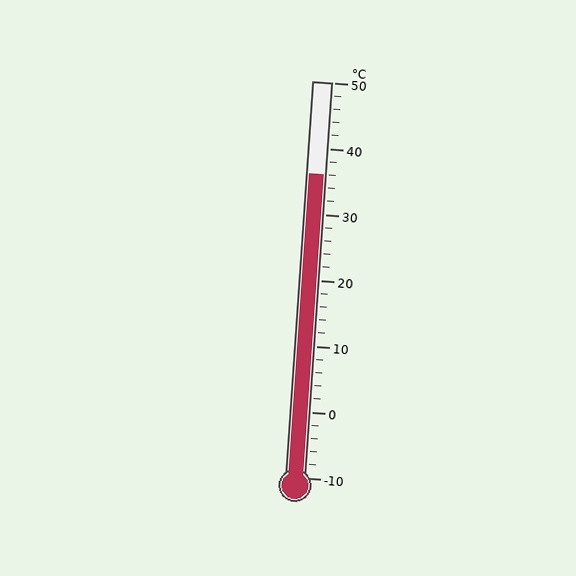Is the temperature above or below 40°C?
The temperature is below 40°C.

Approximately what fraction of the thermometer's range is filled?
The thermometer is filled to approximately 75% of its range.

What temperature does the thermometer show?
The thermometer shows approximately 36°C.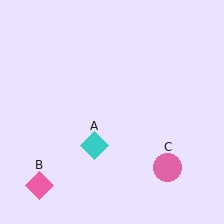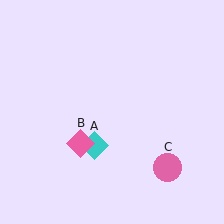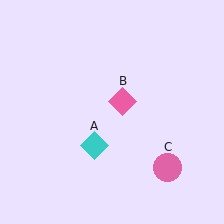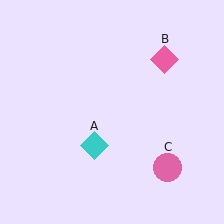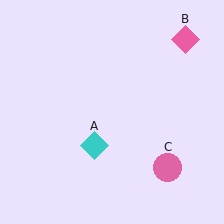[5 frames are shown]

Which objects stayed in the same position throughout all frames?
Cyan diamond (object A) and pink circle (object C) remained stationary.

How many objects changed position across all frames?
1 object changed position: pink diamond (object B).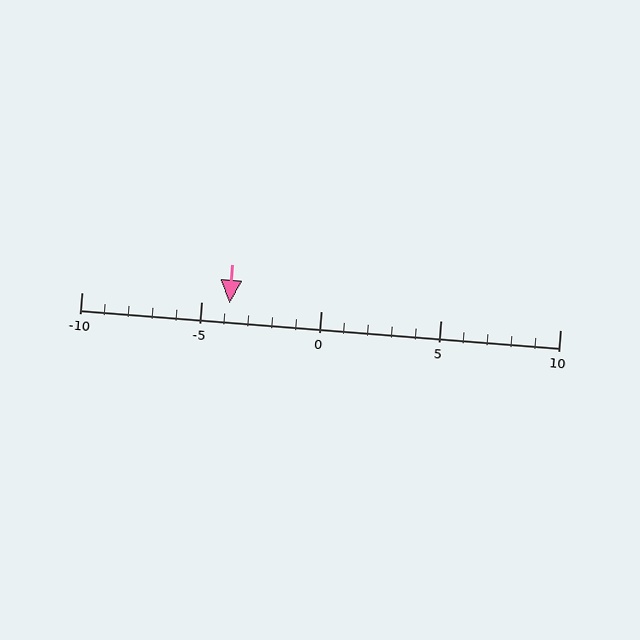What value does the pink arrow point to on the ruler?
The pink arrow points to approximately -4.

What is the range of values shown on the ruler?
The ruler shows values from -10 to 10.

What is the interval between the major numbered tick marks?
The major tick marks are spaced 5 units apart.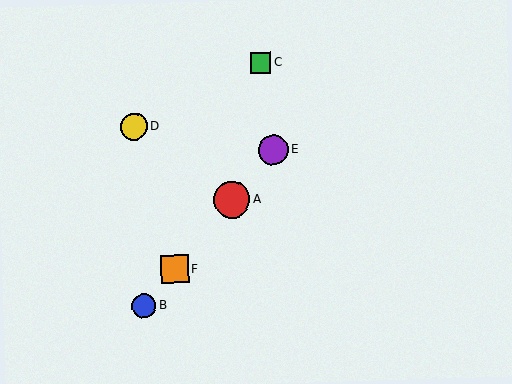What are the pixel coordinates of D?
Object D is at (134, 127).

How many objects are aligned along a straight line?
4 objects (A, B, E, F) are aligned along a straight line.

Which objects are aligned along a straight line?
Objects A, B, E, F are aligned along a straight line.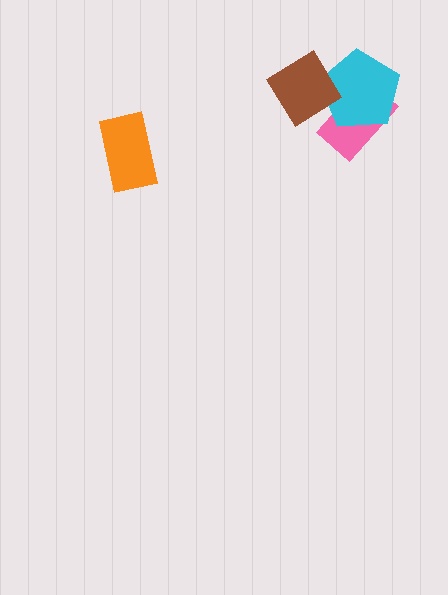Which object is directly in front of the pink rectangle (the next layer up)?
The cyan pentagon is directly in front of the pink rectangle.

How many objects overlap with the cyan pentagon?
2 objects overlap with the cyan pentagon.